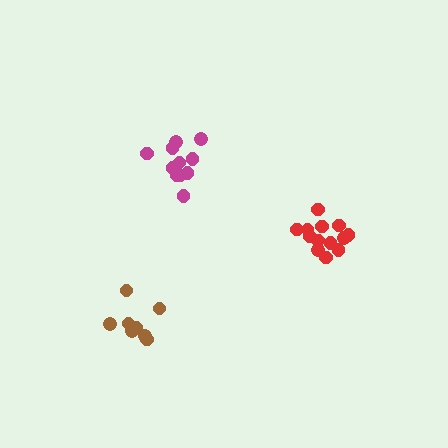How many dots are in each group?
Group 1: 13 dots, Group 2: 10 dots, Group 3: 11 dots (34 total).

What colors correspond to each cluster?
The clusters are colored: red, brown, magenta.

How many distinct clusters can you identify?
There are 3 distinct clusters.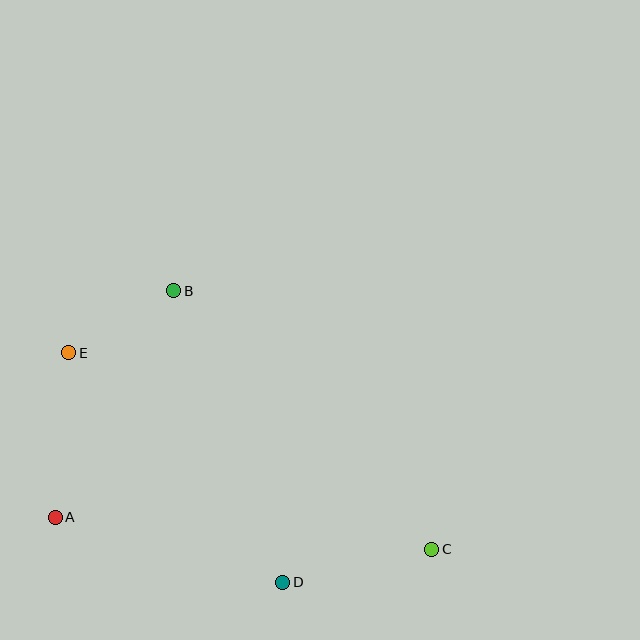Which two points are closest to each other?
Points B and E are closest to each other.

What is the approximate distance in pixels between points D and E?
The distance between D and E is approximately 314 pixels.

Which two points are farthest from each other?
Points C and E are farthest from each other.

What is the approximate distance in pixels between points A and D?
The distance between A and D is approximately 237 pixels.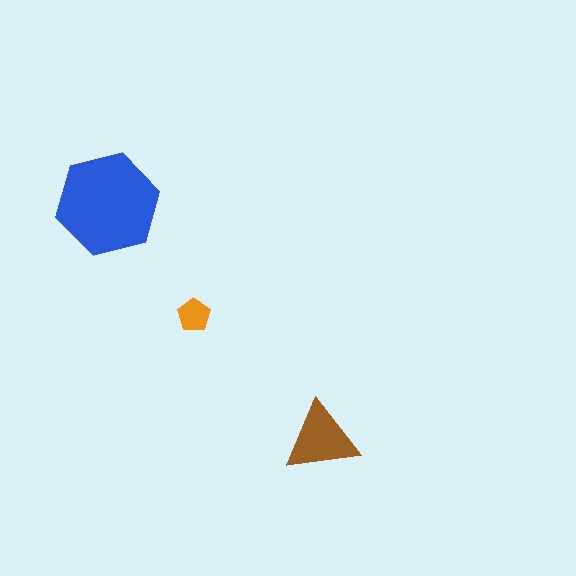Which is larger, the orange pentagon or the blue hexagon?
The blue hexagon.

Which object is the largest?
The blue hexagon.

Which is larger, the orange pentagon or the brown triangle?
The brown triangle.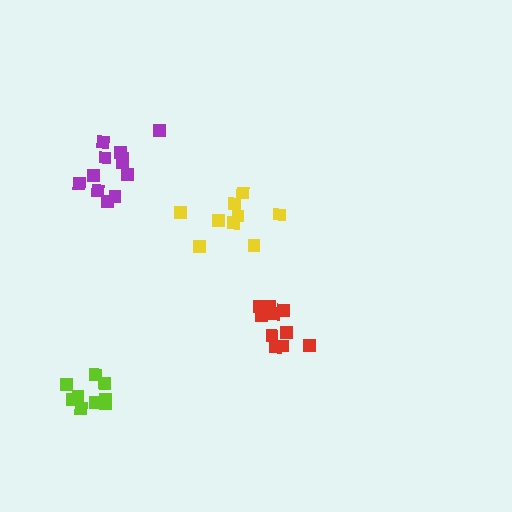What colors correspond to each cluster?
The clusters are colored: purple, yellow, red, lime.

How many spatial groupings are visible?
There are 4 spatial groupings.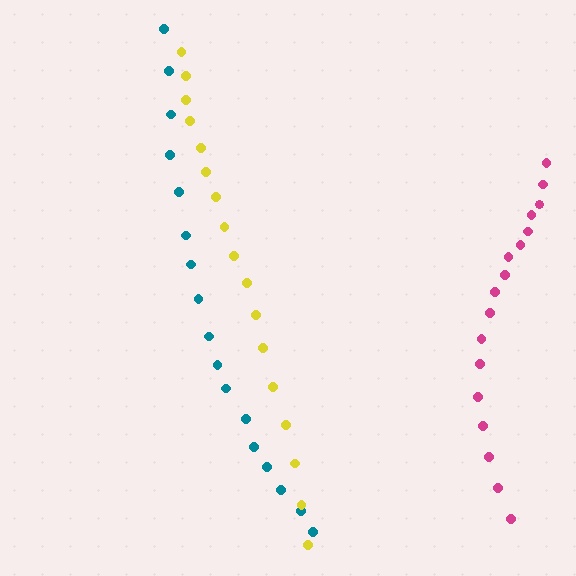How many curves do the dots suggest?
There are 3 distinct paths.